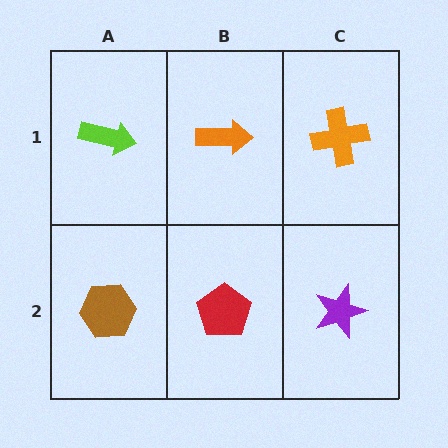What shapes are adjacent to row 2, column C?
An orange cross (row 1, column C), a red pentagon (row 2, column B).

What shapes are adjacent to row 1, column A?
A brown hexagon (row 2, column A), an orange arrow (row 1, column B).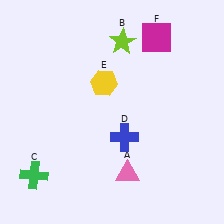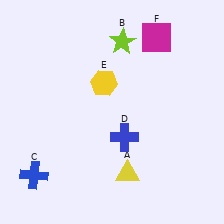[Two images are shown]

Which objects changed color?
A changed from pink to yellow. C changed from green to blue.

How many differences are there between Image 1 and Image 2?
There are 2 differences between the two images.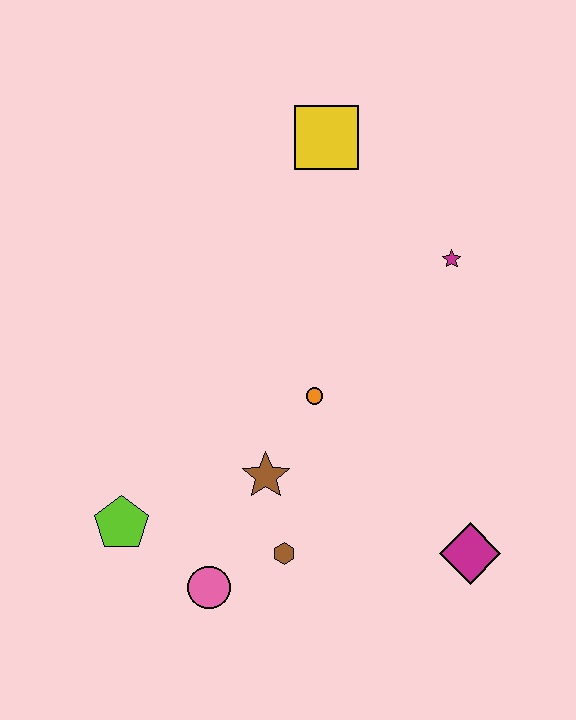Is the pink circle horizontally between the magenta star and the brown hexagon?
No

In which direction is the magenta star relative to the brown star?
The magenta star is above the brown star.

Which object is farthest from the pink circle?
The yellow square is farthest from the pink circle.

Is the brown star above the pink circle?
Yes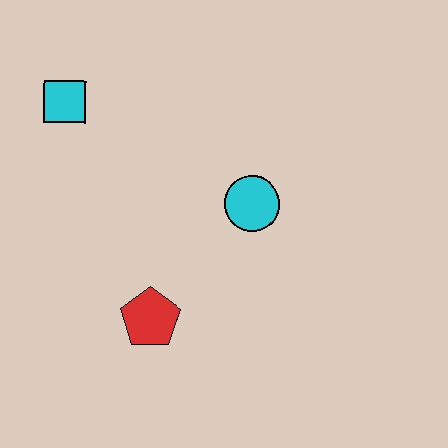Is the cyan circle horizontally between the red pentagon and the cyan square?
No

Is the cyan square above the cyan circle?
Yes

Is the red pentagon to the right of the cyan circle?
No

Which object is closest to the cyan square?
The cyan circle is closest to the cyan square.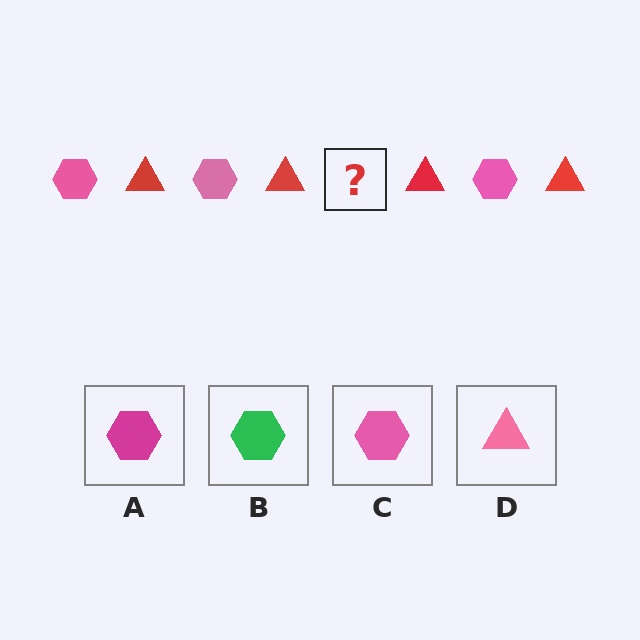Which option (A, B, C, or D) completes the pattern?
C.